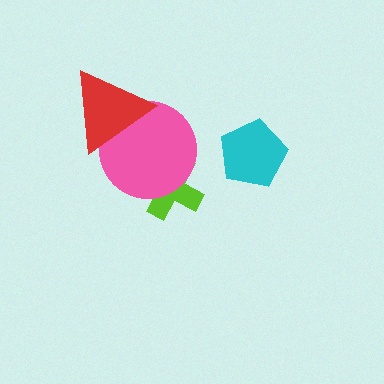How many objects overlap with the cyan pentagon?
0 objects overlap with the cyan pentagon.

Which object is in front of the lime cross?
The pink circle is in front of the lime cross.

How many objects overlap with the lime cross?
1 object overlaps with the lime cross.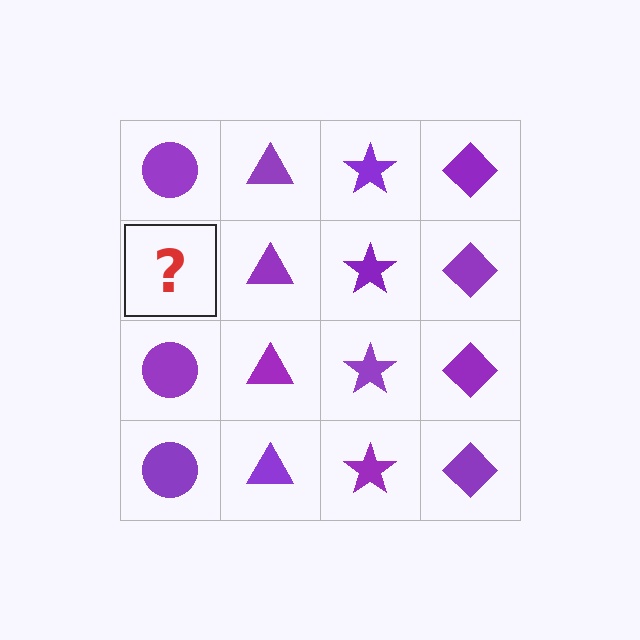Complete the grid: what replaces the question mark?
The question mark should be replaced with a purple circle.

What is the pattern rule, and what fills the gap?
The rule is that each column has a consistent shape. The gap should be filled with a purple circle.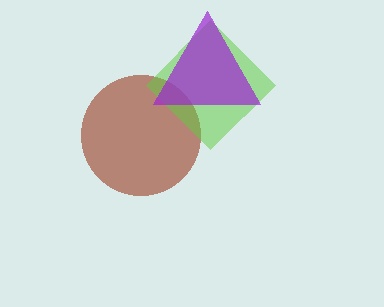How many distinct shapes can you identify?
There are 3 distinct shapes: a brown circle, a lime diamond, a purple triangle.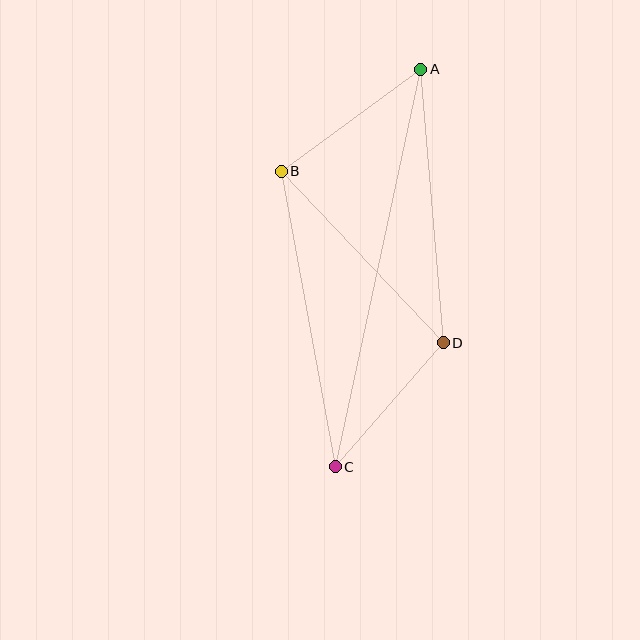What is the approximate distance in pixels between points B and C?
The distance between B and C is approximately 301 pixels.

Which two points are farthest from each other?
Points A and C are farthest from each other.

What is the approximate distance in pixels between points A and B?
The distance between A and B is approximately 173 pixels.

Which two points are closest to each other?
Points C and D are closest to each other.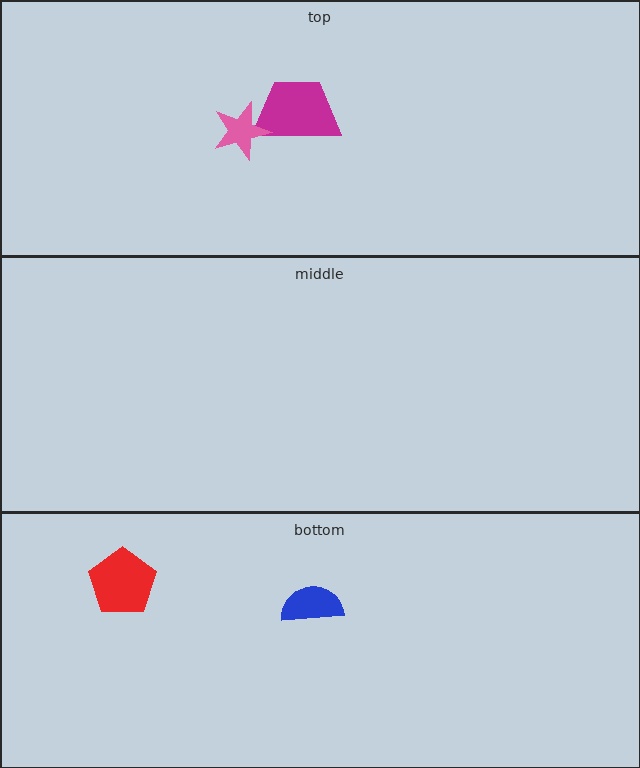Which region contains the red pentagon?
The bottom region.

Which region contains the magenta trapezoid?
The top region.